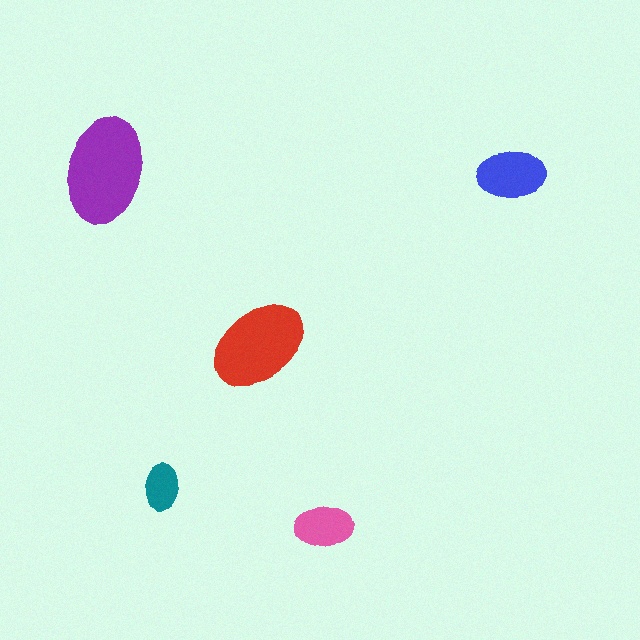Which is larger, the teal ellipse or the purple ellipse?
The purple one.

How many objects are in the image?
There are 5 objects in the image.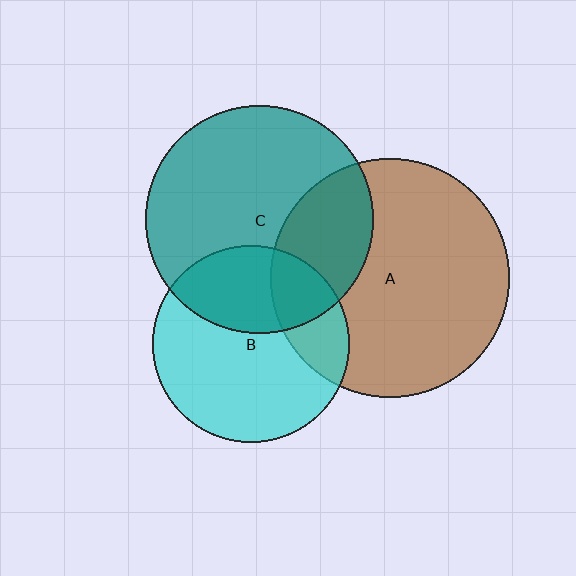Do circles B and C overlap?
Yes.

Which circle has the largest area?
Circle A (brown).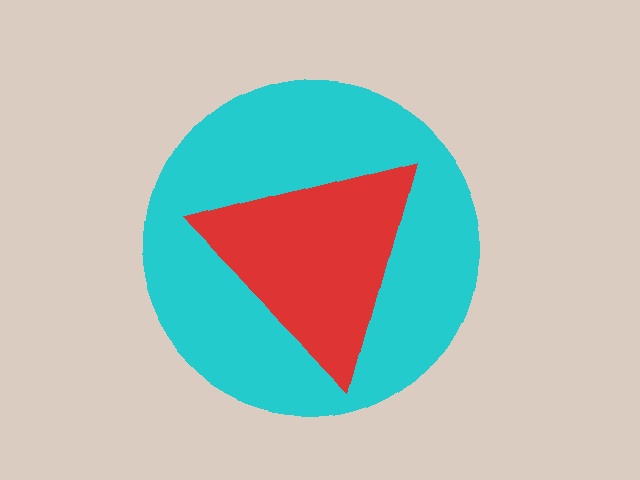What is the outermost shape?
The cyan circle.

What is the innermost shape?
The red triangle.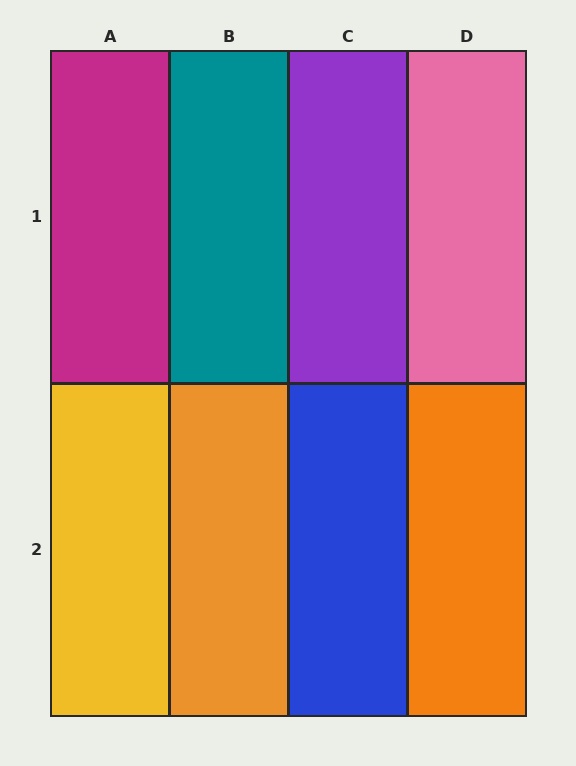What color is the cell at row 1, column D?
Pink.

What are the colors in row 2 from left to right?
Yellow, orange, blue, orange.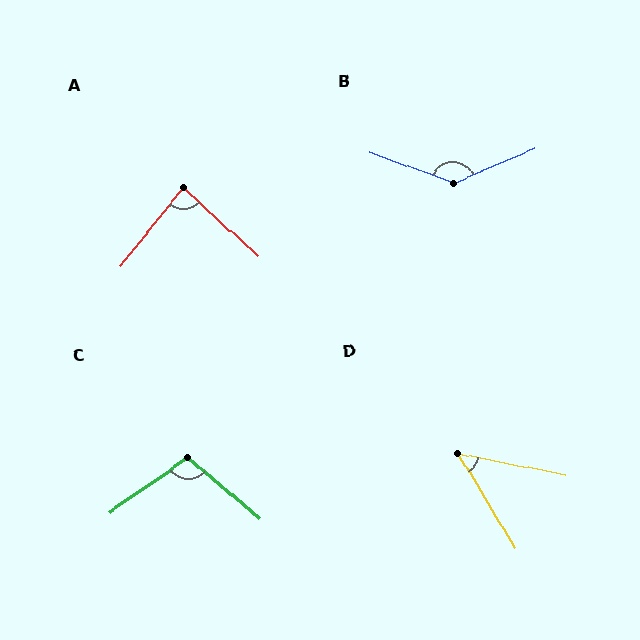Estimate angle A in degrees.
Approximately 86 degrees.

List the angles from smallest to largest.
D (48°), A (86°), C (104°), B (136°).